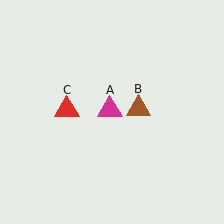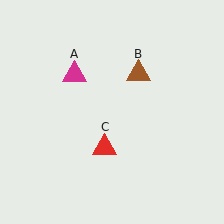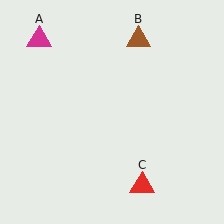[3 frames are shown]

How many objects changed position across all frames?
3 objects changed position: magenta triangle (object A), brown triangle (object B), red triangle (object C).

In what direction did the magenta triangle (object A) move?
The magenta triangle (object A) moved up and to the left.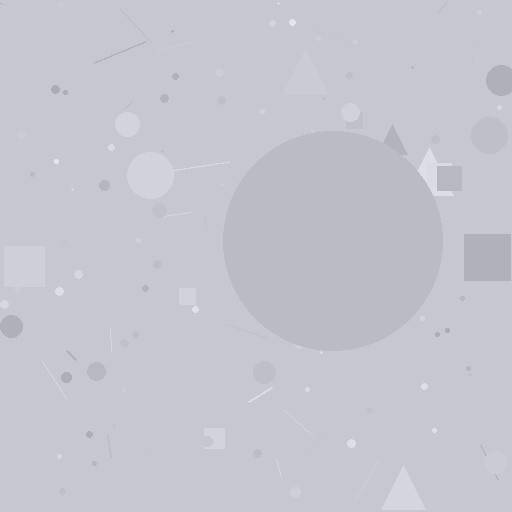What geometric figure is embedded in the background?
A circle is embedded in the background.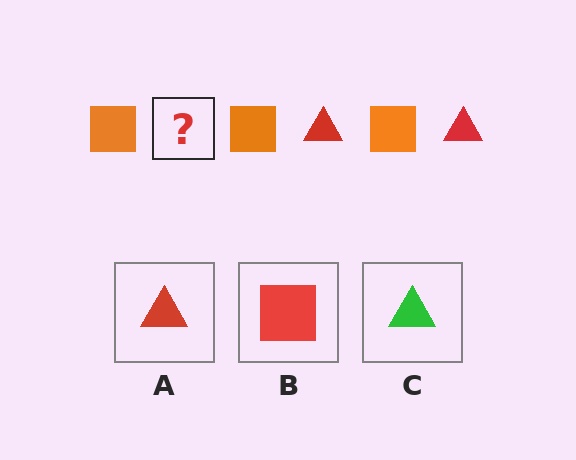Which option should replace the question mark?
Option A.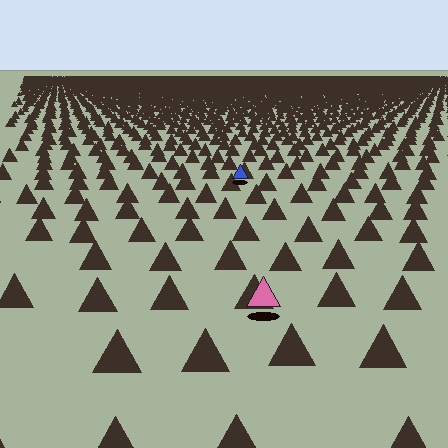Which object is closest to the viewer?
The pink triangle is closest. The texture marks near it are larger and more spread out.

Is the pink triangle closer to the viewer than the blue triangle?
Yes. The pink triangle is closer — you can tell from the texture gradient: the ground texture is coarser near it.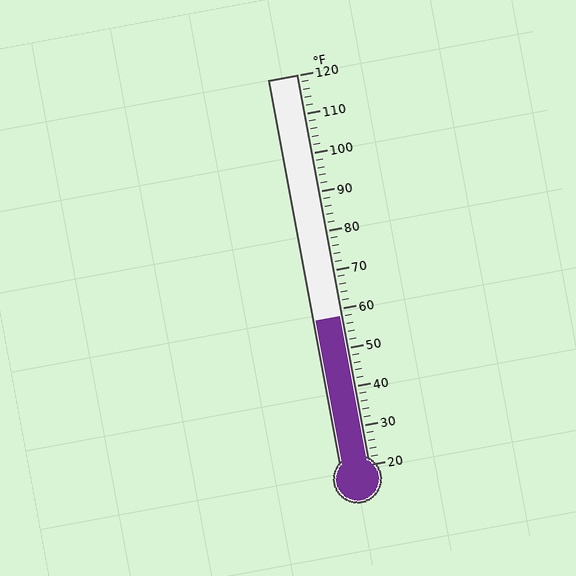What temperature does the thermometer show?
The thermometer shows approximately 58°F.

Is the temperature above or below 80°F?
The temperature is below 80°F.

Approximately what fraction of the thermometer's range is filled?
The thermometer is filled to approximately 40% of its range.